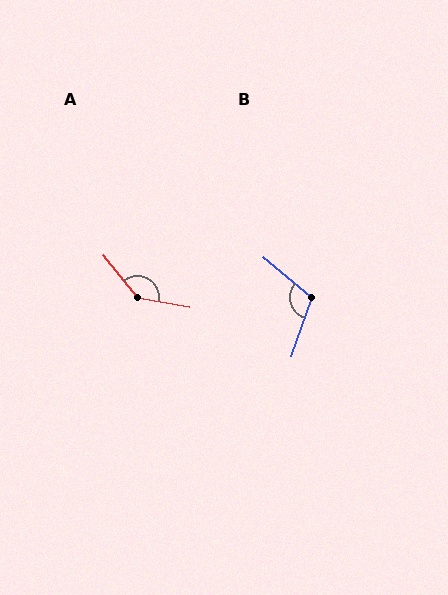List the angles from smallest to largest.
B (111°), A (139°).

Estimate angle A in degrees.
Approximately 139 degrees.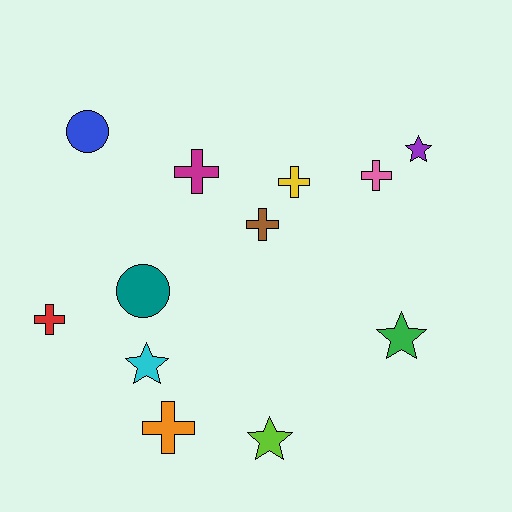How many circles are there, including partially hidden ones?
There are 2 circles.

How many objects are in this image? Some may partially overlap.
There are 12 objects.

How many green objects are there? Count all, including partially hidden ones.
There is 1 green object.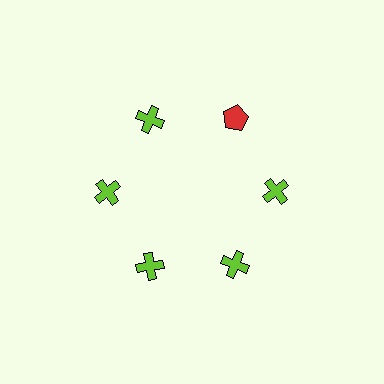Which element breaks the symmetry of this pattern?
The red pentagon at roughly the 1 o'clock position breaks the symmetry. All other shapes are lime crosses.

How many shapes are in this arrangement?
There are 6 shapes arranged in a ring pattern.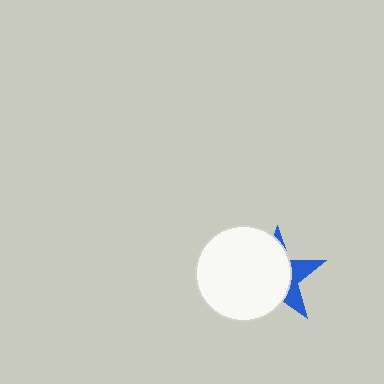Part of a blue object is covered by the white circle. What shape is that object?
It is a star.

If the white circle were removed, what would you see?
You would see the complete blue star.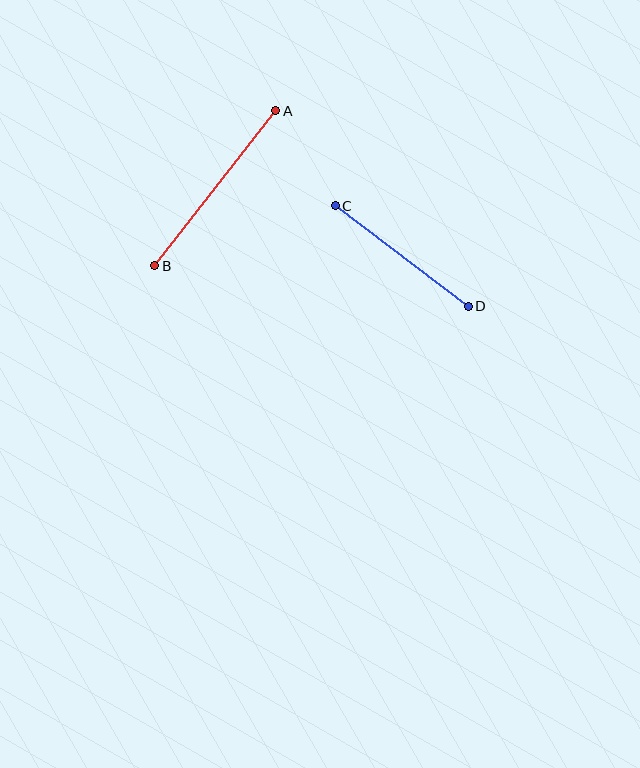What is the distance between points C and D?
The distance is approximately 167 pixels.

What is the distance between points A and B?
The distance is approximately 196 pixels.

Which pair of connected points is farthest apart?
Points A and B are farthest apart.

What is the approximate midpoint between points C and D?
The midpoint is at approximately (402, 256) pixels.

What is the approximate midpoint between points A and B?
The midpoint is at approximately (215, 188) pixels.